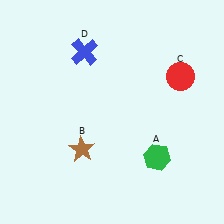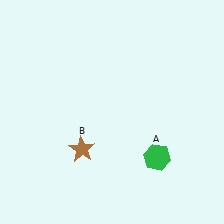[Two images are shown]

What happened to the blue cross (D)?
The blue cross (D) was removed in Image 2. It was in the top-left area of Image 1.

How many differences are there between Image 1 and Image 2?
There are 2 differences between the two images.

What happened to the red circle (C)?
The red circle (C) was removed in Image 2. It was in the top-right area of Image 1.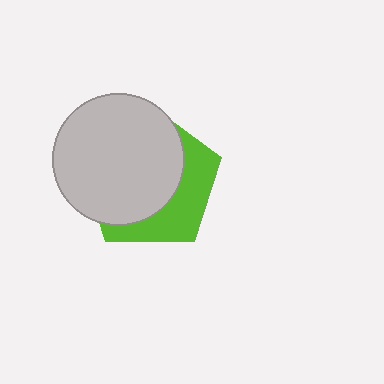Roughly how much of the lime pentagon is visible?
A small part of it is visible (roughly 35%).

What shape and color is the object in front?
The object in front is a light gray circle.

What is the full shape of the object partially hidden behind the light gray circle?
The partially hidden object is a lime pentagon.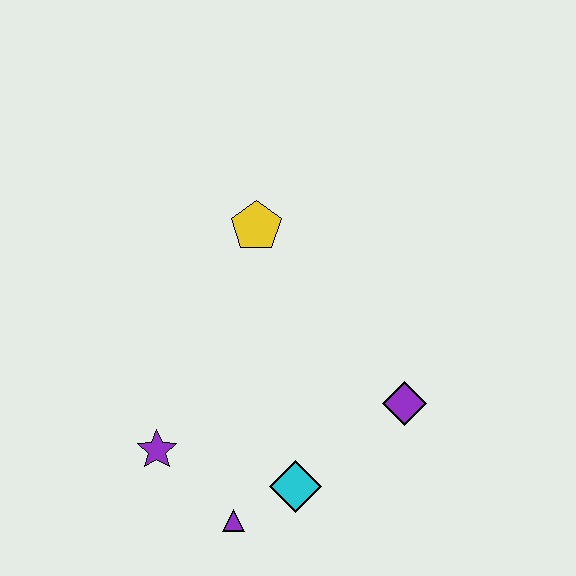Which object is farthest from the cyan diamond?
The yellow pentagon is farthest from the cyan diamond.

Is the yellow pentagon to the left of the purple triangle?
No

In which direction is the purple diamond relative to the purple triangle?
The purple diamond is to the right of the purple triangle.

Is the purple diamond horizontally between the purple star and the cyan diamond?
No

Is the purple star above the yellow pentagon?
No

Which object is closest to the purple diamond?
The cyan diamond is closest to the purple diamond.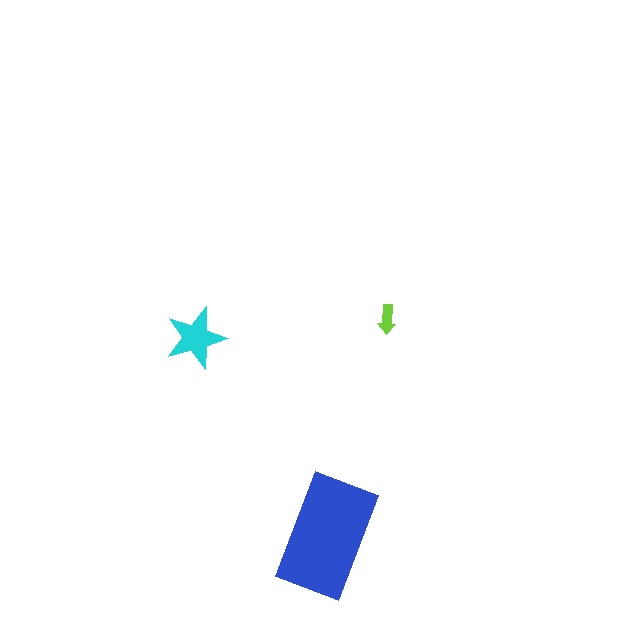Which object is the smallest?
The lime arrow.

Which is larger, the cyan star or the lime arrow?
The cyan star.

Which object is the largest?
The blue rectangle.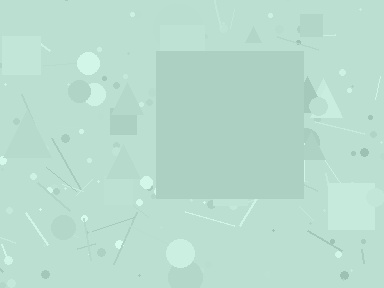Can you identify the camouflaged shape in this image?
The camouflaged shape is a square.